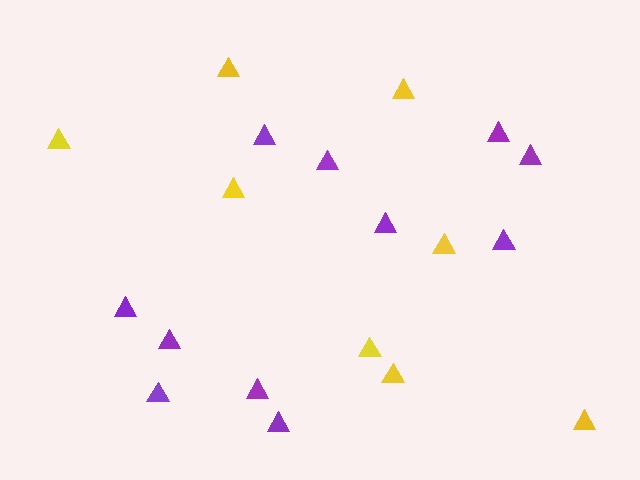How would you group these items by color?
There are 2 groups: one group of purple triangles (11) and one group of yellow triangles (8).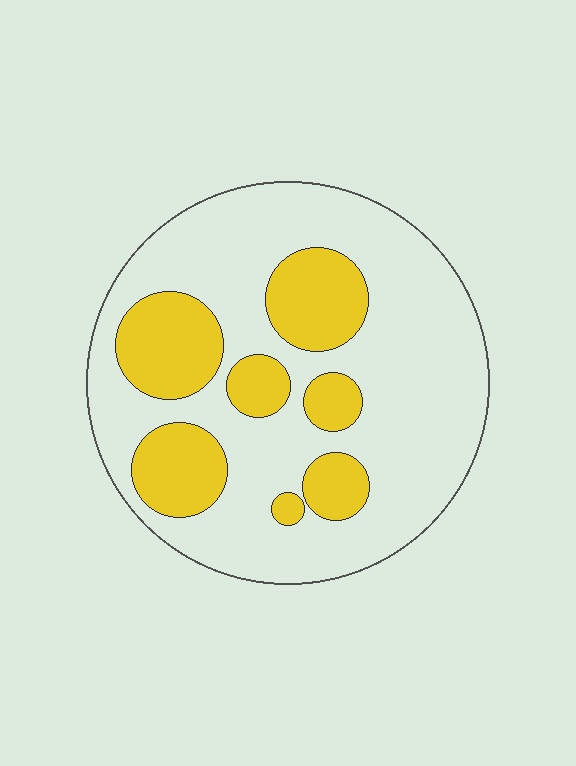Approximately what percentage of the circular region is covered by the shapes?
Approximately 30%.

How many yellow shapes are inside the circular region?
7.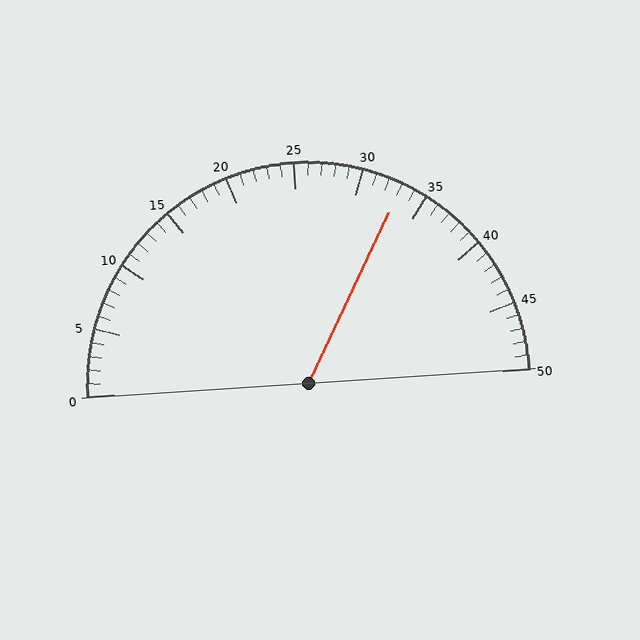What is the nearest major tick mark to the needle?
The nearest major tick mark is 35.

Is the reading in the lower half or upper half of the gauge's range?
The reading is in the upper half of the range (0 to 50).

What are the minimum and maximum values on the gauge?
The gauge ranges from 0 to 50.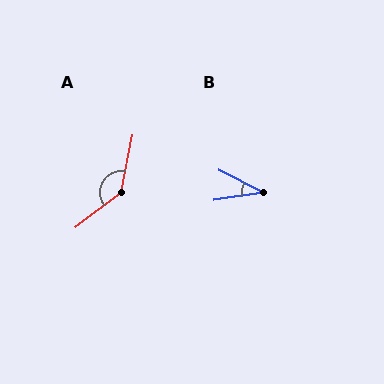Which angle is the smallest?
B, at approximately 36 degrees.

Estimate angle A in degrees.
Approximately 139 degrees.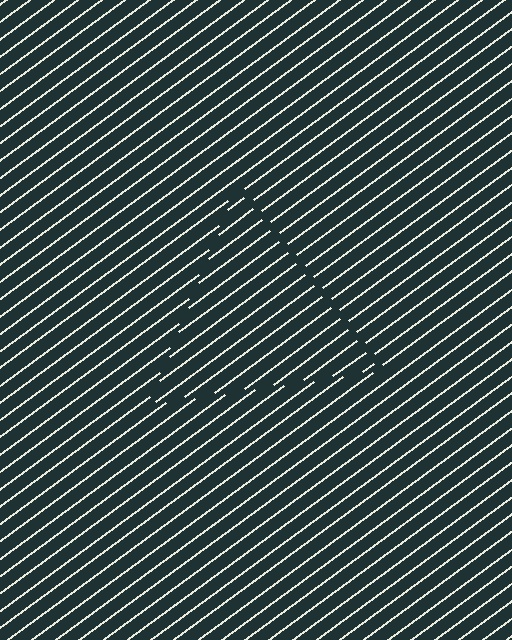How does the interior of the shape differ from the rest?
The interior of the shape contains the same grating, shifted by half a period — the contour is defined by the phase discontinuity where line-ends from the inner and outer gratings abut.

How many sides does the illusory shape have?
3 sides — the line-ends trace a triangle.